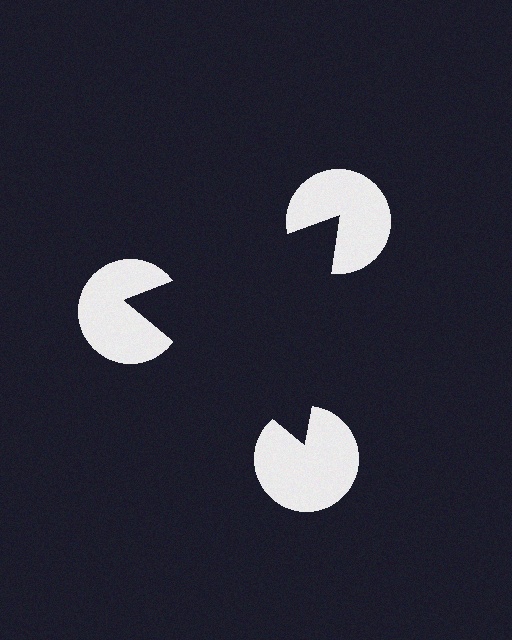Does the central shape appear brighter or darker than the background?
It typically appears slightly darker than the background, even though no actual brightness change is drawn.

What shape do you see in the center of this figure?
An illusory triangle — its edges are inferred from the aligned wedge cuts in the pac-man discs, not physically drawn.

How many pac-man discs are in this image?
There are 3 — one at each vertex of the illusory triangle.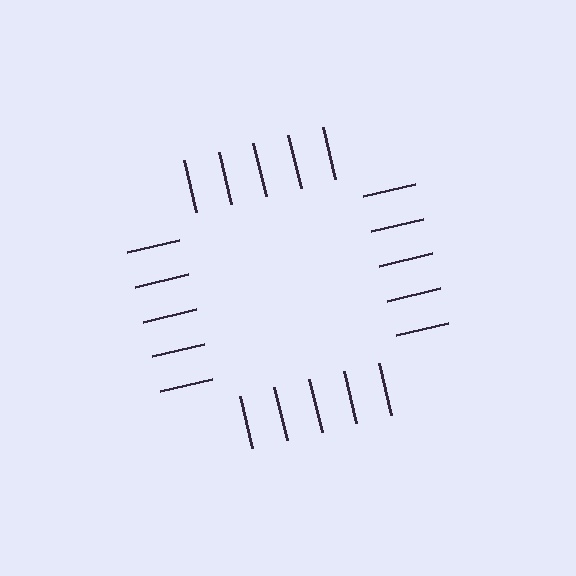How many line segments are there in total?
20 — 5 along each of the 4 edges.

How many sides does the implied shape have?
4 sides — the line-ends trace a square.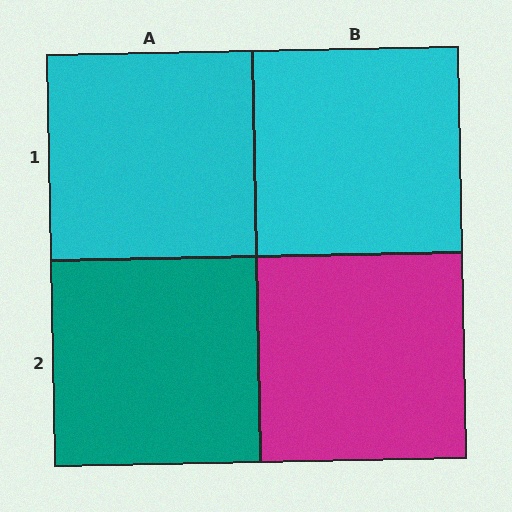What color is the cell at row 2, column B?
Magenta.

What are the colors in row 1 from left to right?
Cyan, cyan.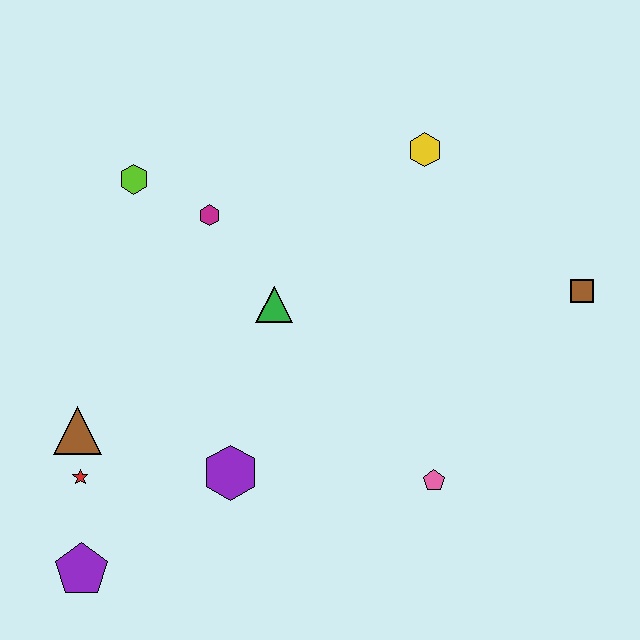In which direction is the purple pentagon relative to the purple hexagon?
The purple pentagon is to the left of the purple hexagon.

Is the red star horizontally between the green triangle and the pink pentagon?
No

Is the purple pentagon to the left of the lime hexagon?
Yes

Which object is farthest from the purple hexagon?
The brown square is farthest from the purple hexagon.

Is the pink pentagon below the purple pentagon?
No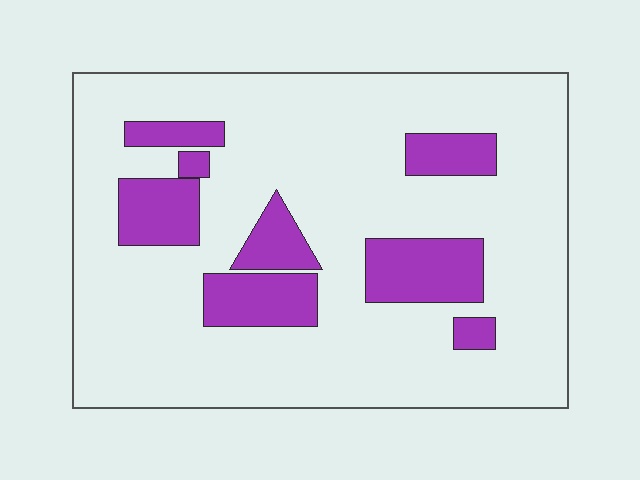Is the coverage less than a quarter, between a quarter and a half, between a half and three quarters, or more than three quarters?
Less than a quarter.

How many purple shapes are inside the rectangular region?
8.